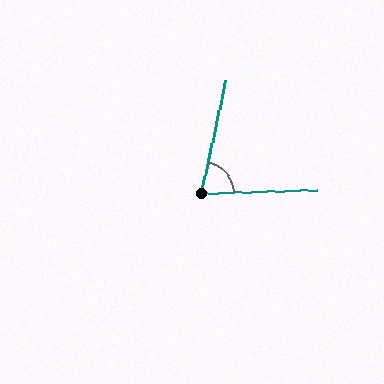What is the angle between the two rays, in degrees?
Approximately 76 degrees.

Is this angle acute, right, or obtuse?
It is acute.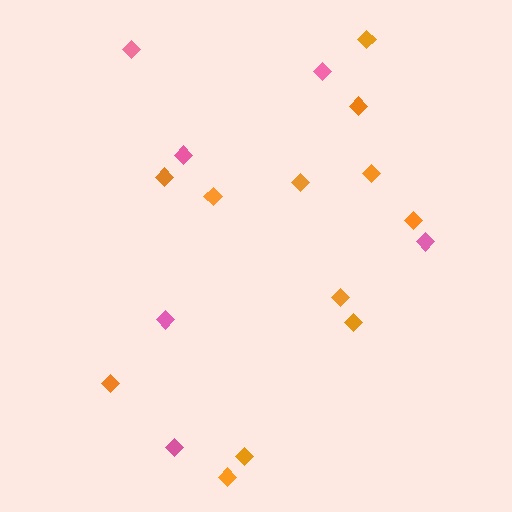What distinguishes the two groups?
There are 2 groups: one group of pink diamonds (6) and one group of orange diamonds (12).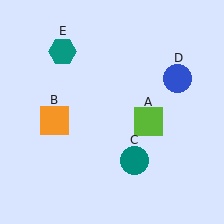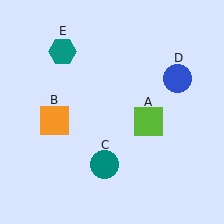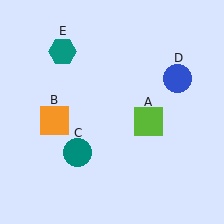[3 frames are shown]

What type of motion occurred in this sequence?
The teal circle (object C) rotated clockwise around the center of the scene.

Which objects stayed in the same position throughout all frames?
Lime square (object A) and orange square (object B) and blue circle (object D) and teal hexagon (object E) remained stationary.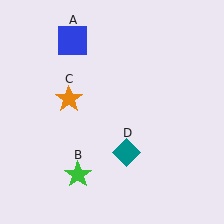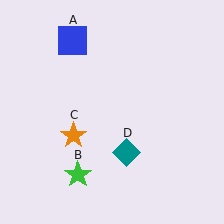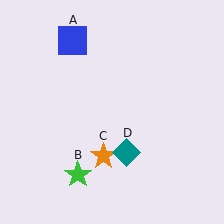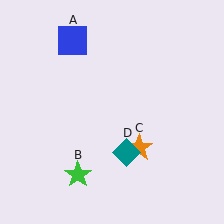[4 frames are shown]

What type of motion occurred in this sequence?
The orange star (object C) rotated counterclockwise around the center of the scene.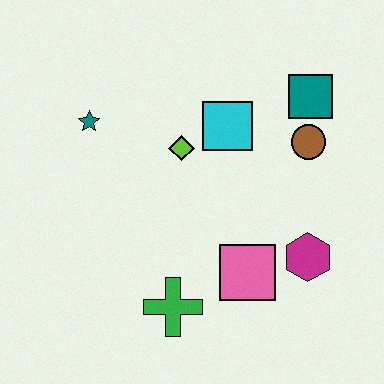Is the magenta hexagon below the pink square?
No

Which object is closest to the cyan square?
The lime diamond is closest to the cyan square.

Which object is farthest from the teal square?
The green cross is farthest from the teal square.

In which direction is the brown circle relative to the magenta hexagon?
The brown circle is above the magenta hexagon.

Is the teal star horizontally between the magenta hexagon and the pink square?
No